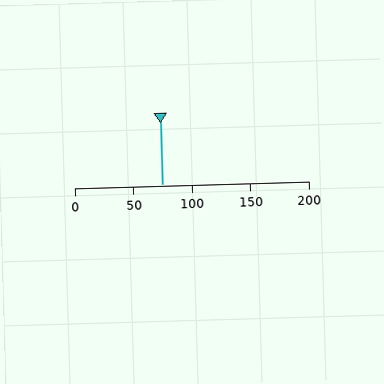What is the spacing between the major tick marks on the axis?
The major ticks are spaced 50 apart.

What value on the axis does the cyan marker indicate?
The marker indicates approximately 75.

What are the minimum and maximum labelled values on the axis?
The axis runs from 0 to 200.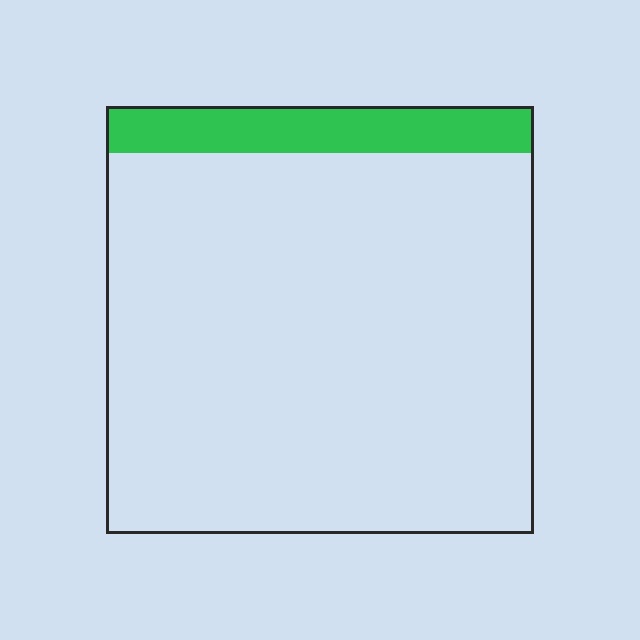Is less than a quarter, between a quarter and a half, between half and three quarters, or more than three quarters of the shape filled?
Less than a quarter.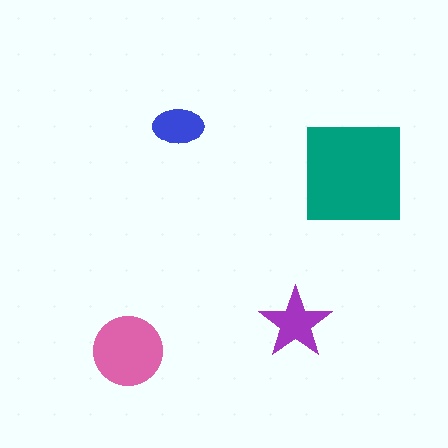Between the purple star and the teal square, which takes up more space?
The teal square.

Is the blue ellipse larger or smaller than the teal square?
Smaller.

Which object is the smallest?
The blue ellipse.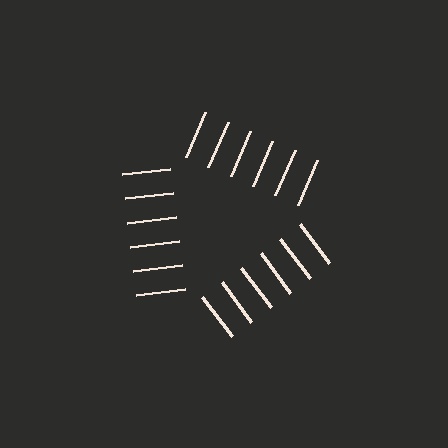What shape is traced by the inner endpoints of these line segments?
An illusory triangle — the line segments terminate on its edges but no continuous stroke is drawn.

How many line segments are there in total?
18 — 6 along each of the 3 edges.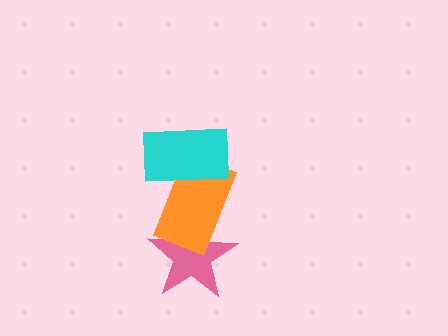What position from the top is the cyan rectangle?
The cyan rectangle is 1st from the top.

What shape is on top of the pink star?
The orange rectangle is on top of the pink star.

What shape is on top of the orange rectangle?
The cyan rectangle is on top of the orange rectangle.